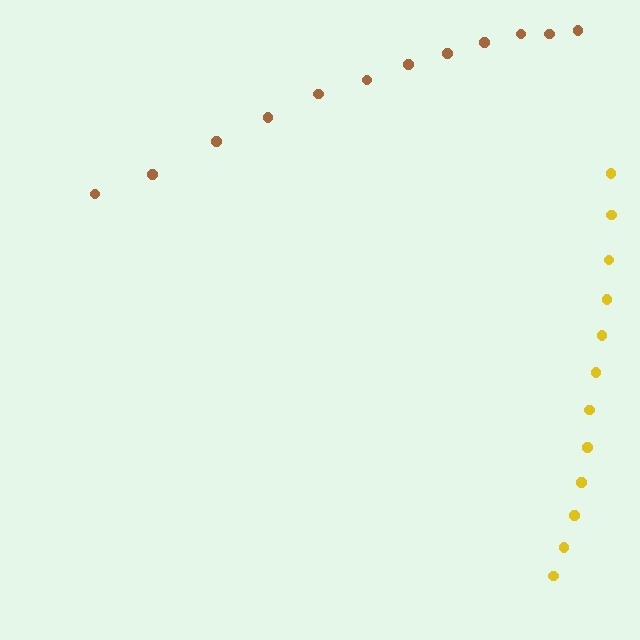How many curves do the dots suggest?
There are 2 distinct paths.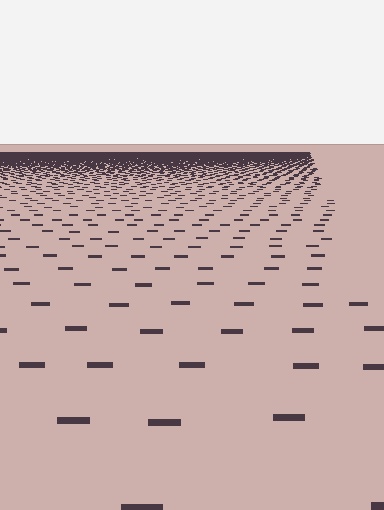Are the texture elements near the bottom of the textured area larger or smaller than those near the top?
Larger. Near the bottom, elements are closer to the viewer and appear at a bigger on-screen size.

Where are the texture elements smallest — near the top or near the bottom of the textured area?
Near the top.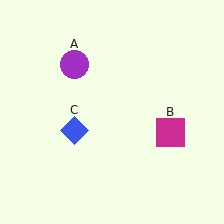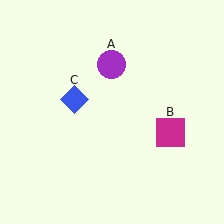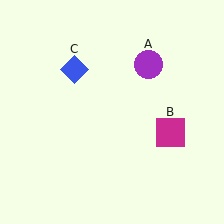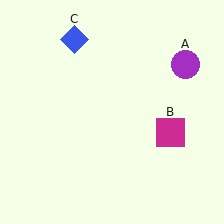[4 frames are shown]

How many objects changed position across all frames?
2 objects changed position: purple circle (object A), blue diamond (object C).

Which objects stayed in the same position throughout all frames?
Magenta square (object B) remained stationary.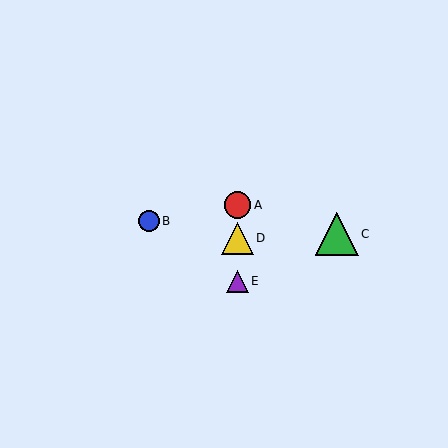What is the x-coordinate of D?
Object D is at x≈237.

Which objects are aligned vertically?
Objects A, D, E are aligned vertically.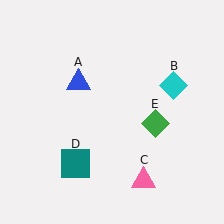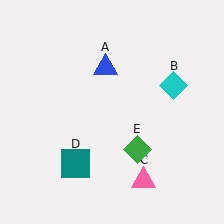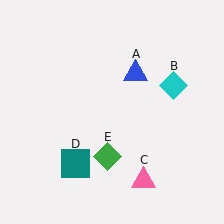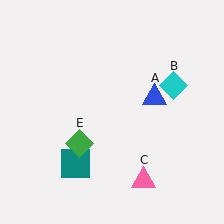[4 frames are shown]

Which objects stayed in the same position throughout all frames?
Cyan diamond (object B) and pink triangle (object C) and teal square (object D) remained stationary.